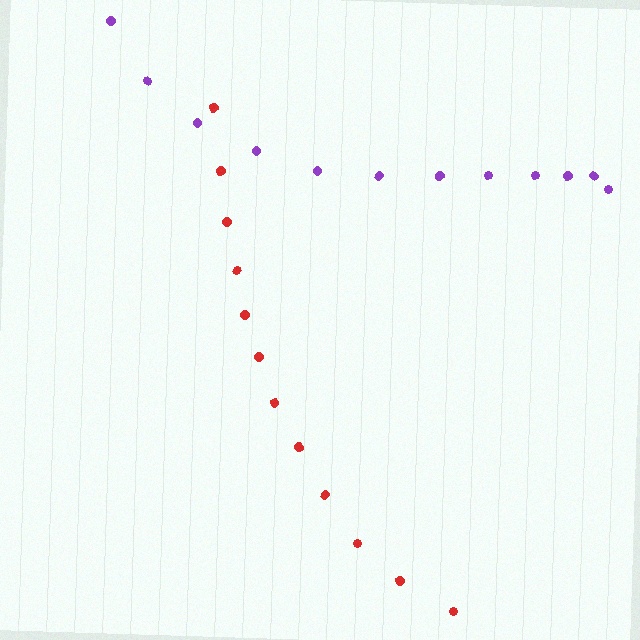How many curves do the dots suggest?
There are 2 distinct paths.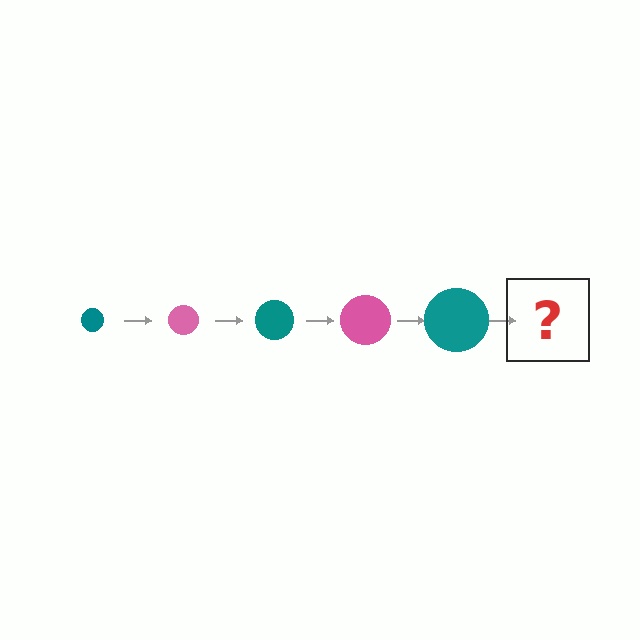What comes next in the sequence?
The next element should be a pink circle, larger than the previous one.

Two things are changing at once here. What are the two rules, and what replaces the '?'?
The two rules are that the circle grows larger each step and the color cycles through teal and pink. The '?' should be a pink circle, larger than the previous one.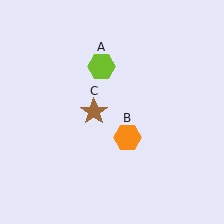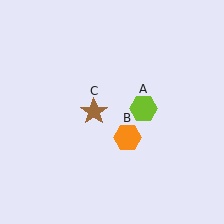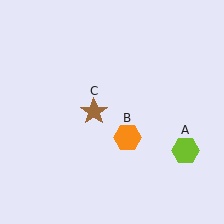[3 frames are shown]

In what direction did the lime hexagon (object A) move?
The lime hexagon (object A) moved down and to the right.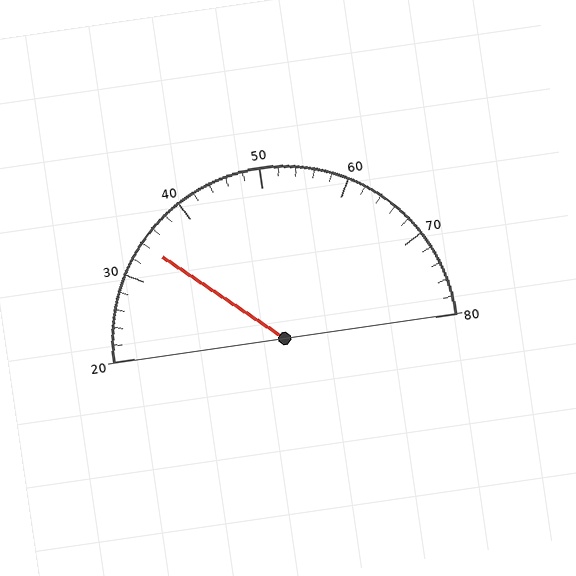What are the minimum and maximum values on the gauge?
The gauge ranges from 20 to 80.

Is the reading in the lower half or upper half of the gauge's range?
The reading is in the lower half of the range (20 to 80).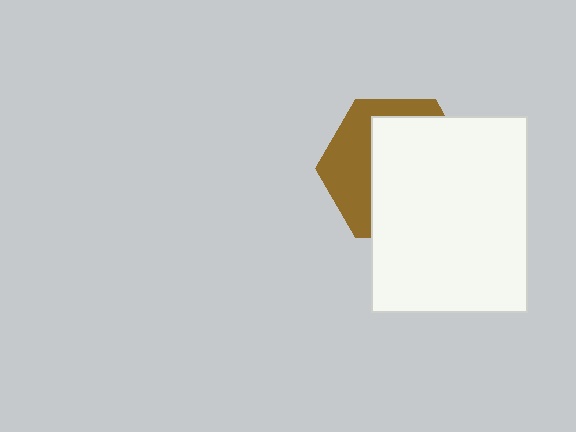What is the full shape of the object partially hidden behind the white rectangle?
The partially hidden object is a brown hexagon.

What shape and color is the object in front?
The object in front is a white rectangle.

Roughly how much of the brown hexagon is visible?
A small part of it is visible (roughly 37%).